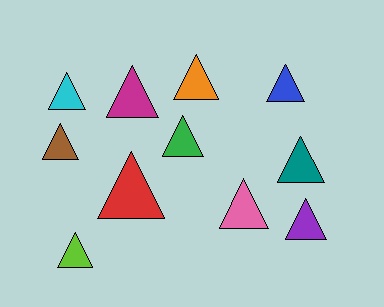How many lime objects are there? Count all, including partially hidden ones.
There is 1 lime object.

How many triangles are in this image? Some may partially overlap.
There are 11 triangles.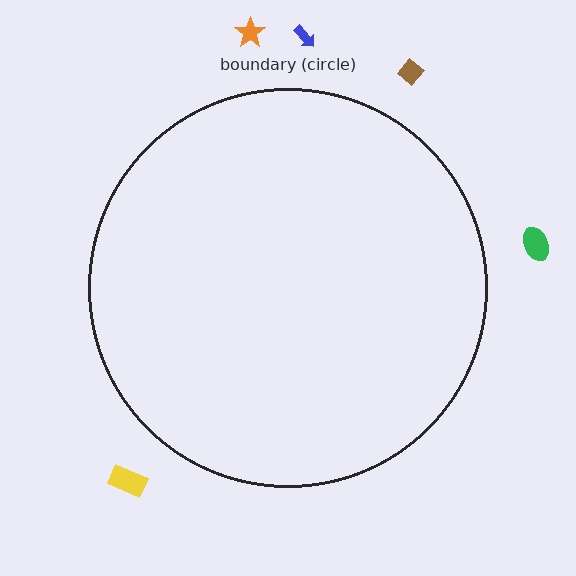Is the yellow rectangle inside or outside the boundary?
Outside.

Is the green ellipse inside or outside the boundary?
Outside.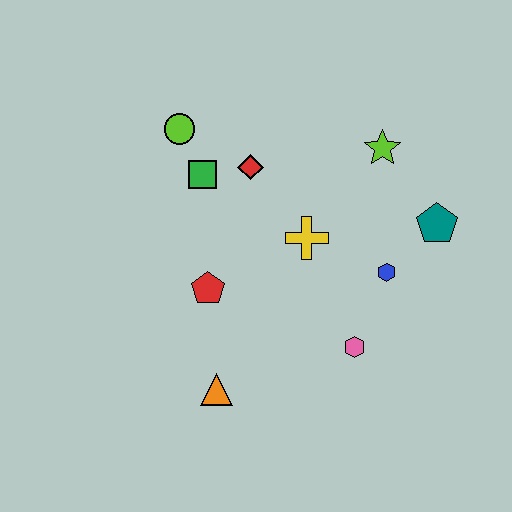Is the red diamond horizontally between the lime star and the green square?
Yes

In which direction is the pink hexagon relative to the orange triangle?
The pink hexagon is to the right of the orange triangle.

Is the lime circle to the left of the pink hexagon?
Yes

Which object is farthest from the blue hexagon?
The lime circle is farthest from the blue hexagon.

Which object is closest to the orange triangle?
The red pentagon is closest to the orange triangle.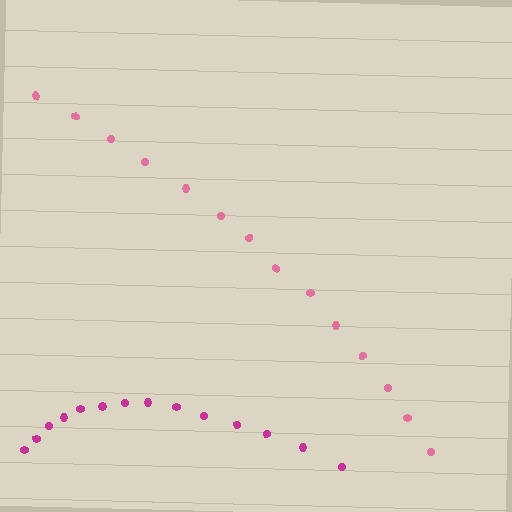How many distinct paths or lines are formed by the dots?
There are 2 distinct paths.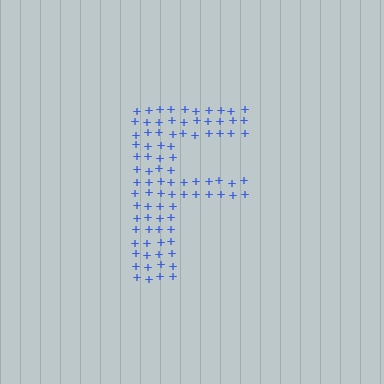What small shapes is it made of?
It is made of small plus signs.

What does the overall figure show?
The overall figure shows the letter F.